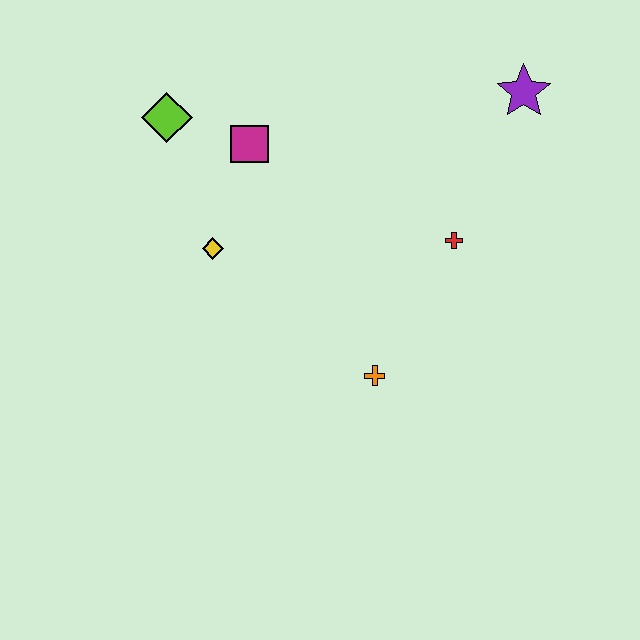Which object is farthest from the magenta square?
The purple star is farthest from the magenta square.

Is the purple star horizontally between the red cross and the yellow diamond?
No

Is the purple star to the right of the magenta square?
Yes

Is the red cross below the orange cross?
No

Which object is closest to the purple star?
The red cross is closest to the purple star.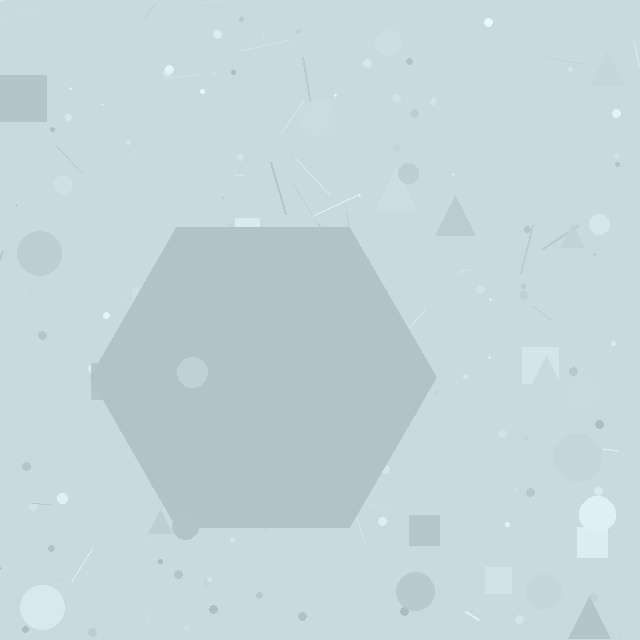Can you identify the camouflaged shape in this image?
The camouflaged shape is a hexagon.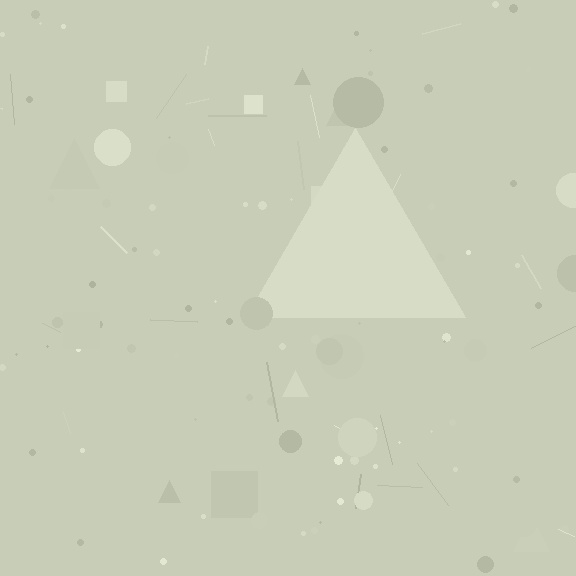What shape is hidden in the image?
A triangle is hidden in the image.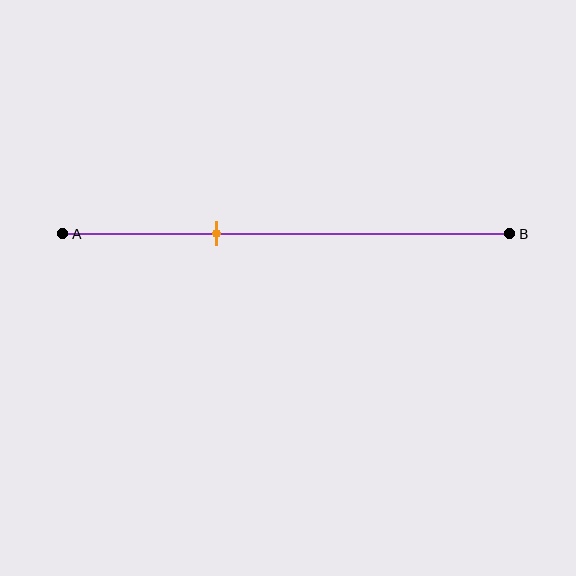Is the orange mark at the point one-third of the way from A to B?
Yes, the mark is approximately at the one-third point.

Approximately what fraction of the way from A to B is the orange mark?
The orange mark is approximately 35% of the way from A to B.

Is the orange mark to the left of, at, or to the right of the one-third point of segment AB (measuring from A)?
The orange mark is approximately at the one-third point of segment AB.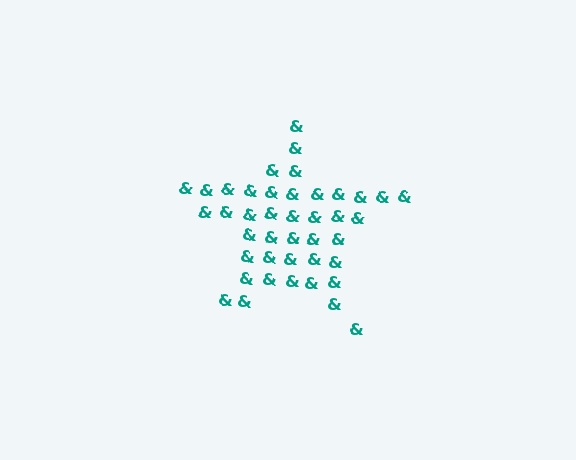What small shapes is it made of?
It is made of small ampersands.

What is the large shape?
The large shape is a star.